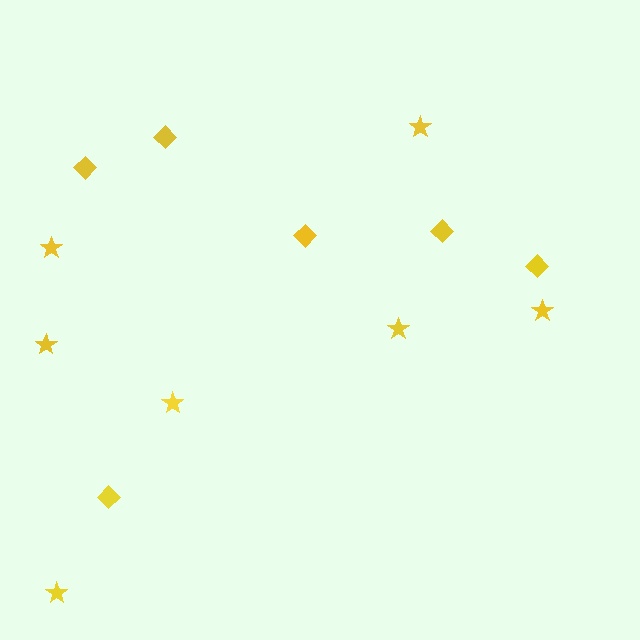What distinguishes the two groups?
There are 2 groups: one group of diamonds (6) and one group of stars (7).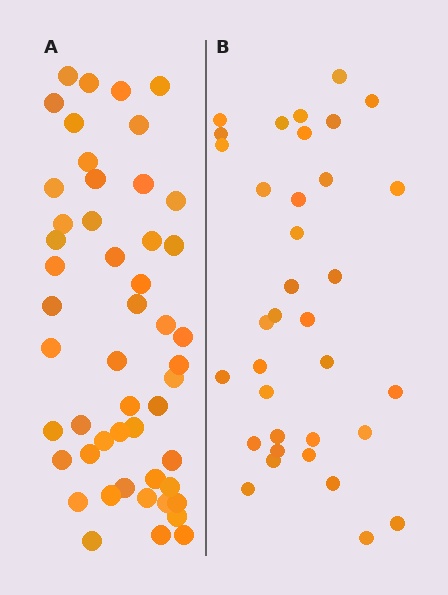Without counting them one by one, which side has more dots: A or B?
Region A (the left region) has more dots.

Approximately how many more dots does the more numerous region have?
Region A has approximately 15 more dots than region B.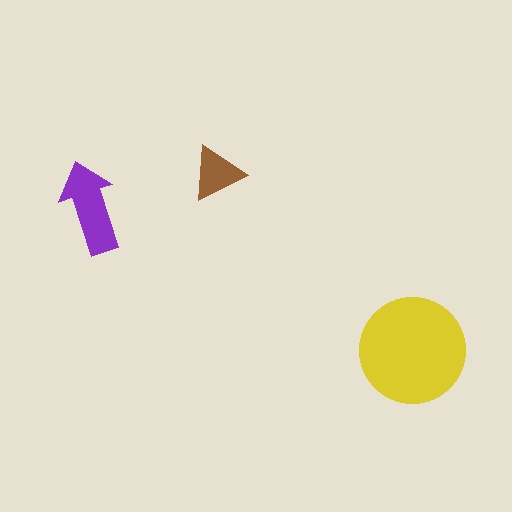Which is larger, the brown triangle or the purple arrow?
The purple arrow.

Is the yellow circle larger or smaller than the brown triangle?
Larger.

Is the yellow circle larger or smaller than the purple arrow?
Larger.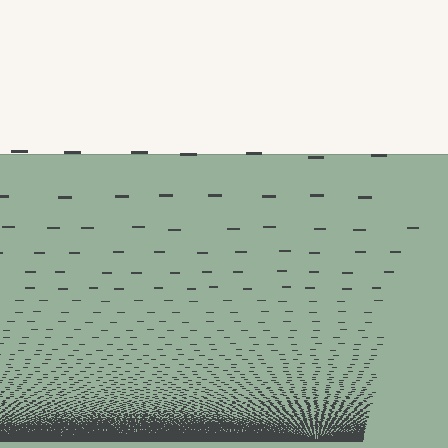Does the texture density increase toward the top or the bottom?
Density increases toward the bottom.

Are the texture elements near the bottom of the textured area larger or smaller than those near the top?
Smaller. The gradient is inverted — elements near the bottom are smaller and denser.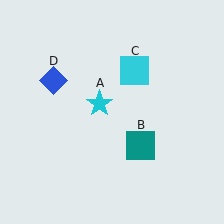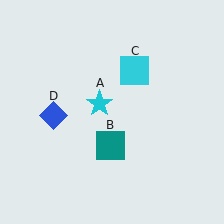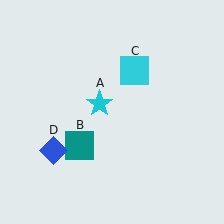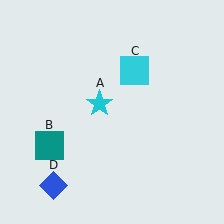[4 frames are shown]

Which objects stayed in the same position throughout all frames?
Cyan star (object A) and cyan square (object C) remained stationary.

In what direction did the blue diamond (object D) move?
The blue diamond (object D) moved down.